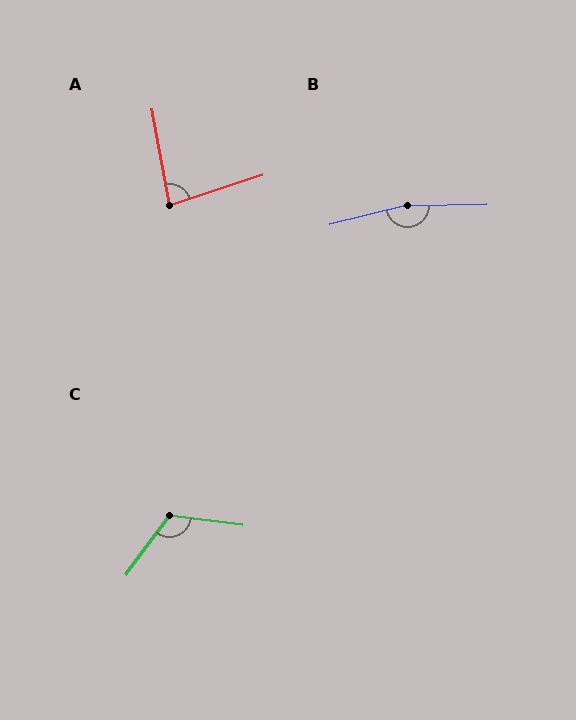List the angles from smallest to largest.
A (82°), C (119°), B (167°).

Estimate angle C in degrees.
Approximately 119 degrees.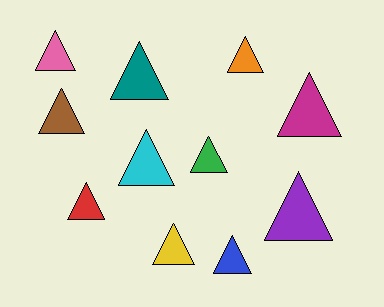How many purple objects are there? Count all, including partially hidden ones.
There is 1 purple object.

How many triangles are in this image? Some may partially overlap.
There are 11 triangles.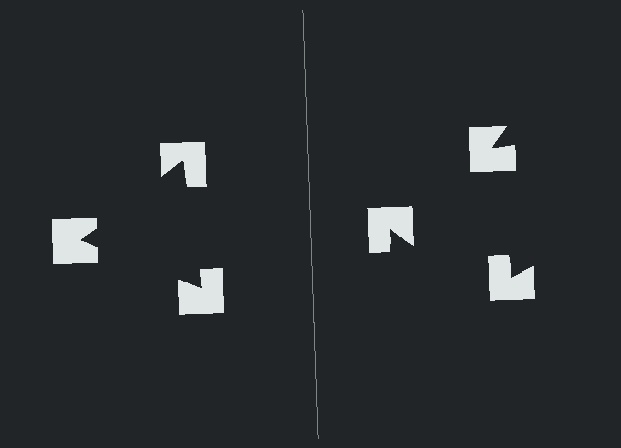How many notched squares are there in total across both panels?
6 — 3 on each side.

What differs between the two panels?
The notched squares are positioned identically on both sides; only the wedge orientations differ. On the left they align to a triangle; on the right they are misaligned.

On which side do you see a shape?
An illusory triangle appears on the left side. On the right side the wedge cuts are rotated, so no coherent shape forms.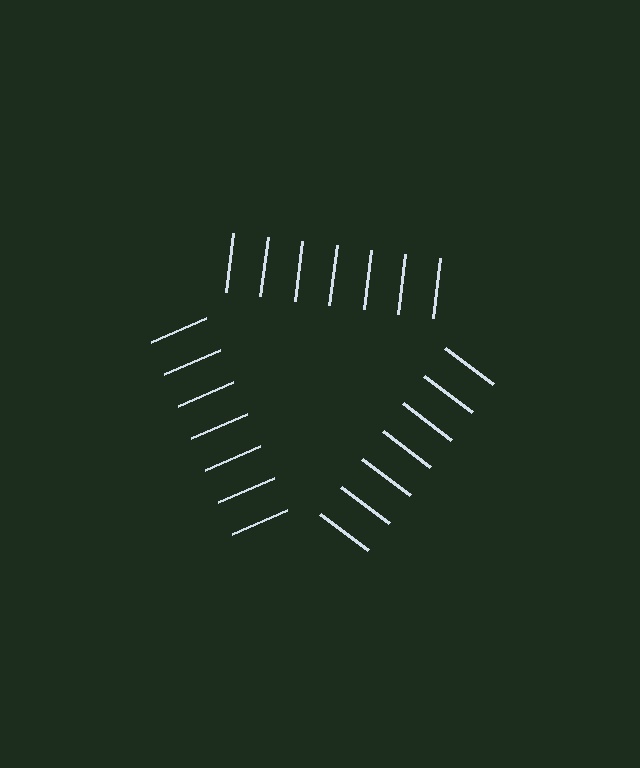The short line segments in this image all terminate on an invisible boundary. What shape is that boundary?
An illusory triangle — the line segments terminate on its edges but no continuous stroke is drawn.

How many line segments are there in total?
21 — 7 along each of the 3 edges.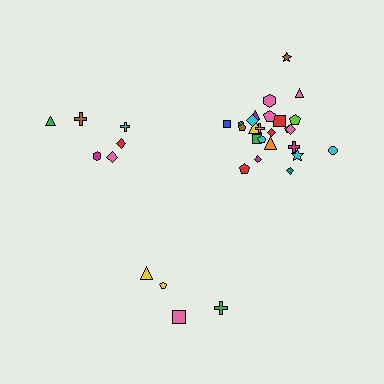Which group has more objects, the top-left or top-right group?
The top-right group.